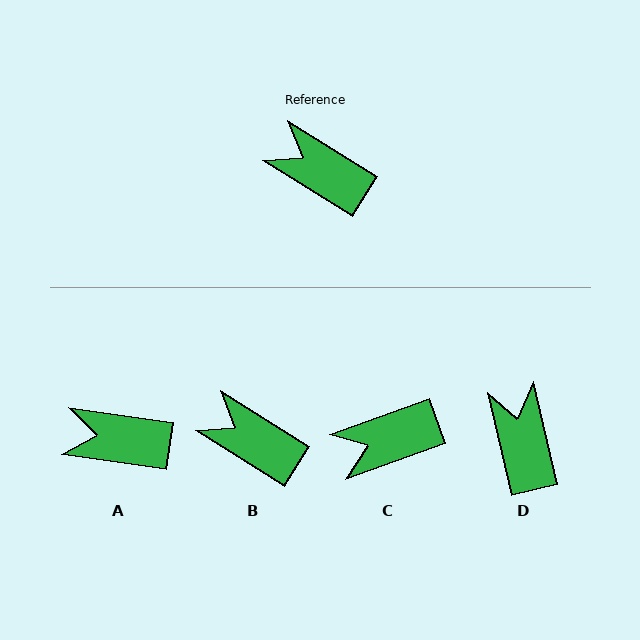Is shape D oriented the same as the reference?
No, it is off by about 45 degrees.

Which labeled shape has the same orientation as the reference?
B.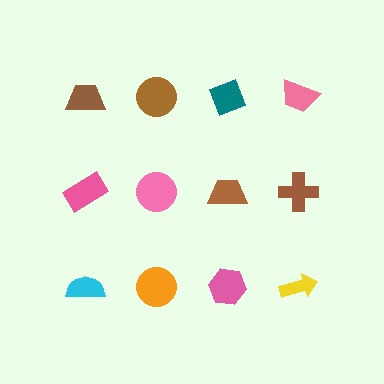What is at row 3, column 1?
A cyan semicircle.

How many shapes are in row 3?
4 shapes.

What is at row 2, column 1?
A pink rectangle.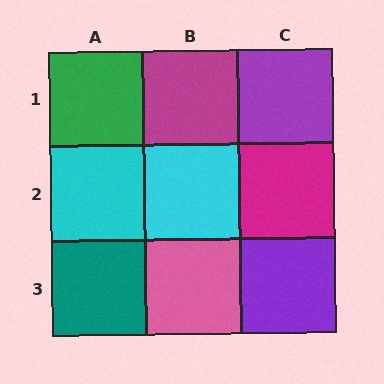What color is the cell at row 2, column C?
Magenta.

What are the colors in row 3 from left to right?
Teal, pink, purple.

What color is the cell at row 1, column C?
Purple.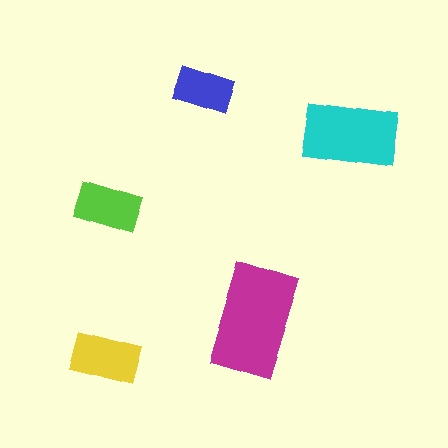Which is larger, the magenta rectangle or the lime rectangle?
The magenta one.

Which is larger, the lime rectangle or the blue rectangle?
The lime one.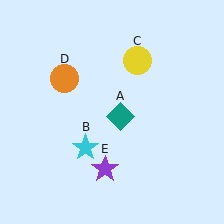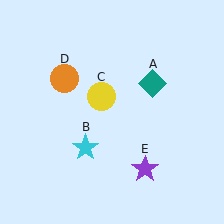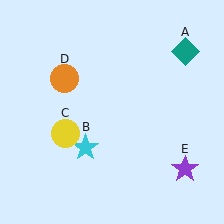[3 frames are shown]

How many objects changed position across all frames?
3 objects changed position: teal diamond (object A), yellow circle (object C), purple star (object E).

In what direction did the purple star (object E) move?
The purple star (object E) moved right.